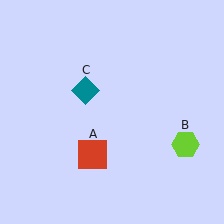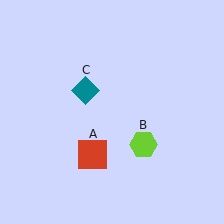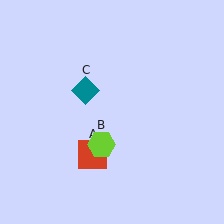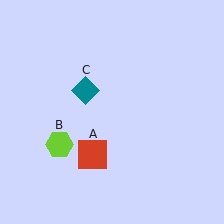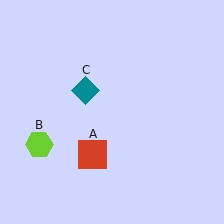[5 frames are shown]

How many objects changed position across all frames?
1 object changed position: lime hexagon (object B).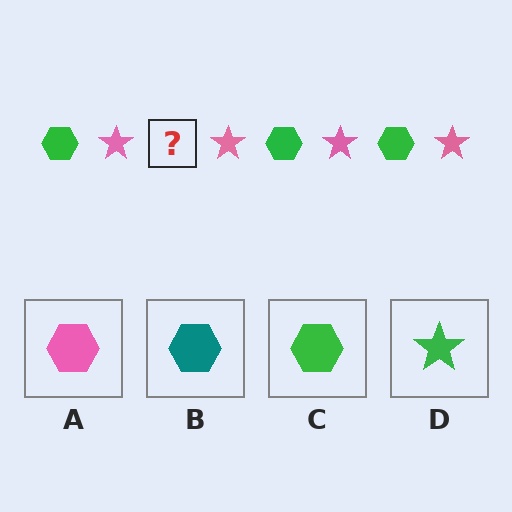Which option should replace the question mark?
Option C.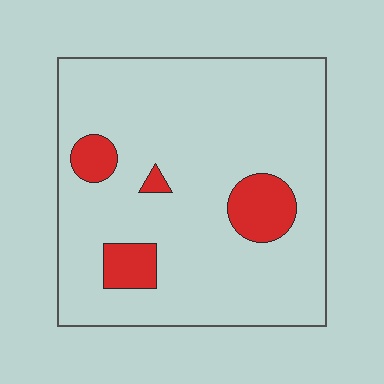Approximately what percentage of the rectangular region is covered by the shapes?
Approximately 10%.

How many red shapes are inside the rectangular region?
4.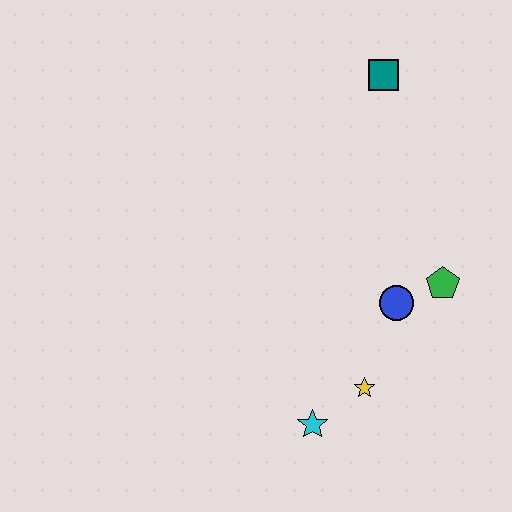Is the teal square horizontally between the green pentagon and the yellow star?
Yes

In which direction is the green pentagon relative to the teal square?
The green pentagon is below the teal square.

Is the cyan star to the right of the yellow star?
No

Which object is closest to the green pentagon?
The blue circle is closest to the green pentagon.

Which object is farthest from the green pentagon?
The teal square is farthest from the green pentagon.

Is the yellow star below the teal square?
Yes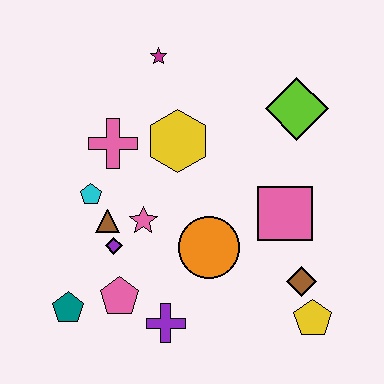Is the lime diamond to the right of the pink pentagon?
Yes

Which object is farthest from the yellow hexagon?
The yellow pentagon is farthest from the yellow hexagon.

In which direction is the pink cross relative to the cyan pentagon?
The pink cross is above the cyan pentagon.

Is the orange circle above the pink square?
No